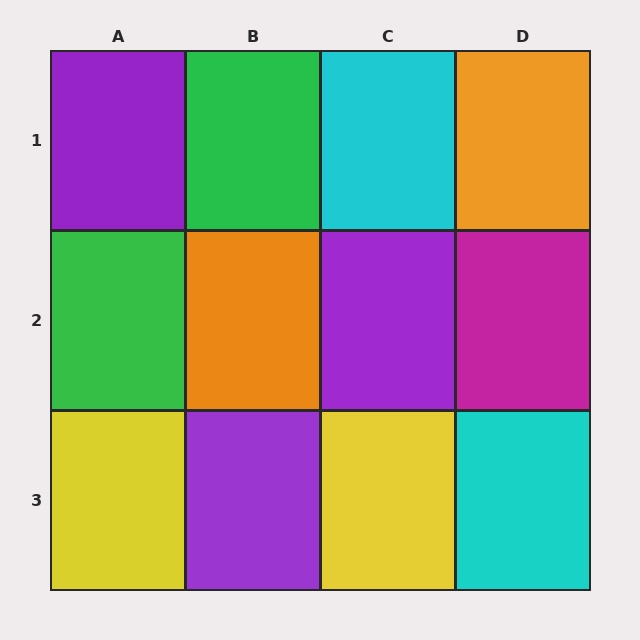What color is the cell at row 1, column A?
Purple.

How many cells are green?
2 cells are green.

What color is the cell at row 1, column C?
Cyan.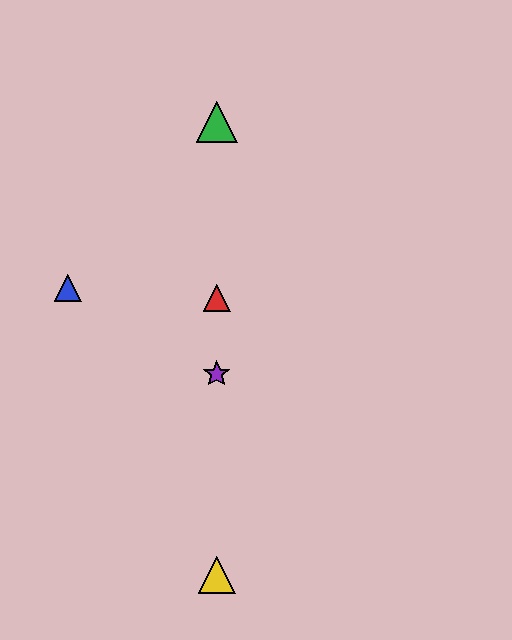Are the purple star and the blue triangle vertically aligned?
No, the purple star is at x≈217 and the blue triangle is at x≈68.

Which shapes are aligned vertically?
The red triangle, the green triangle, the yellow triangle, the purple star are aligned vertically.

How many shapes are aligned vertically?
4 shapes (the red triangle, the green triangle, the yellow triangle, the purple star) are aligned vertically.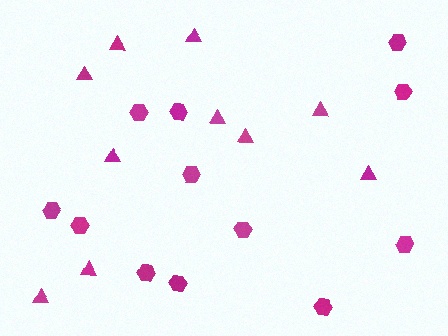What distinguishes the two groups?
There are 2 groups: one group of triangles (10) and one group of hexagons (12).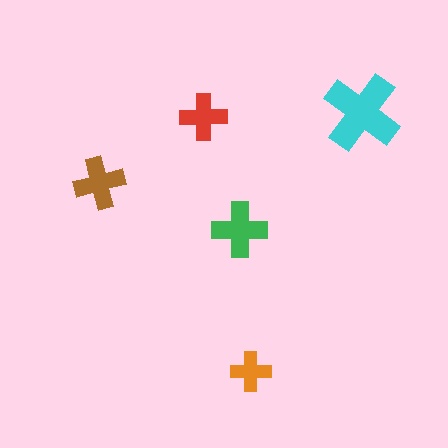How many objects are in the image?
There are 5 objects in the image.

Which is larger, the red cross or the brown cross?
The brown one.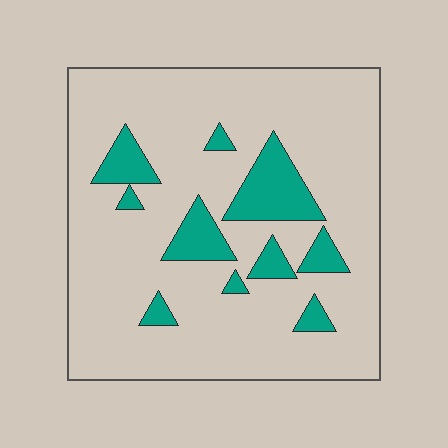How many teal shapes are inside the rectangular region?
10.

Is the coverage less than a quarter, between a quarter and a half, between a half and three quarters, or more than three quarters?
Less than a quarter.